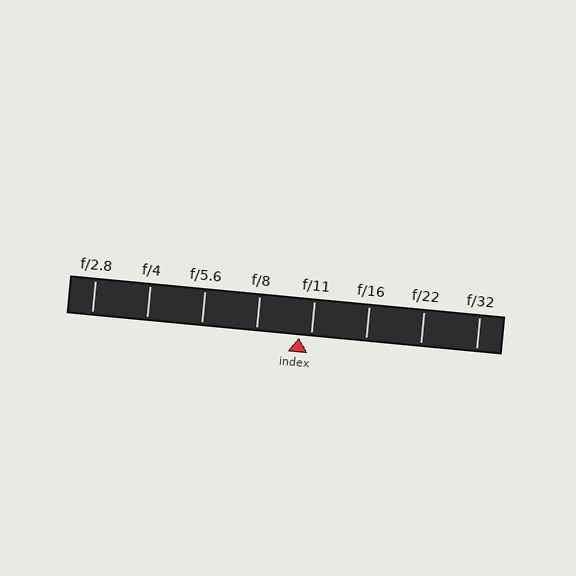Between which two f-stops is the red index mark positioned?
The index mark is between f/8 and f/11.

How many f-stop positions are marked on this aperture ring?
There are 8 f-stop positions marked.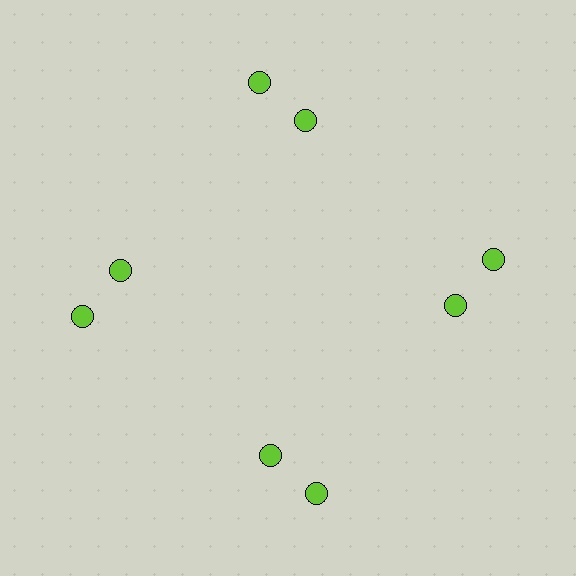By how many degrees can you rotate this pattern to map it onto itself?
The pattern maps onto itself every 90 degrees of rotation.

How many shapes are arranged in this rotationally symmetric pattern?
There are 8 shapes, arranged in 4 groups of 2.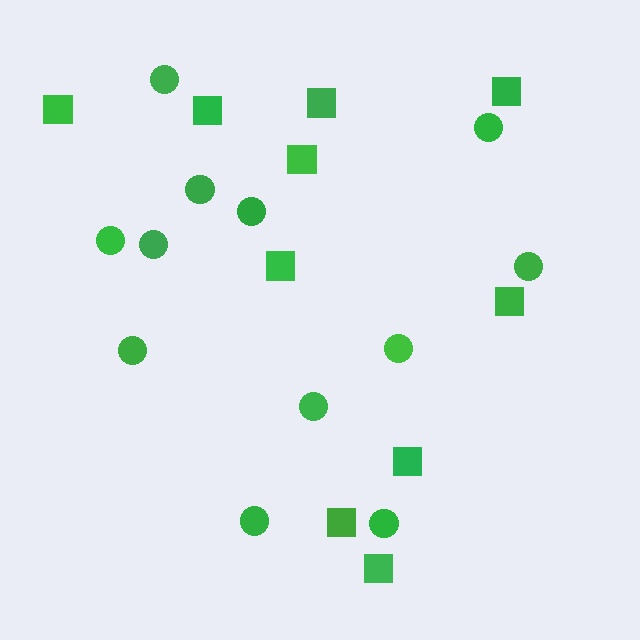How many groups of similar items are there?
There are 2 groups: one group of squares (10) and one group of circles (12).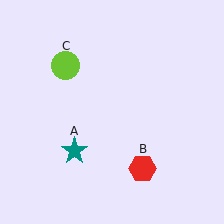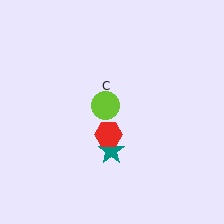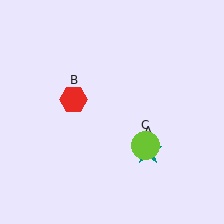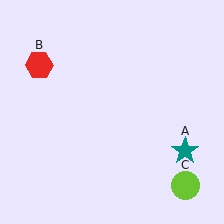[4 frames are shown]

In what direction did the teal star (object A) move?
The teal star (object A) moved right.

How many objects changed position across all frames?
3 objects changed position: teal star (object A), red hexagon (object B), lime circle (object C).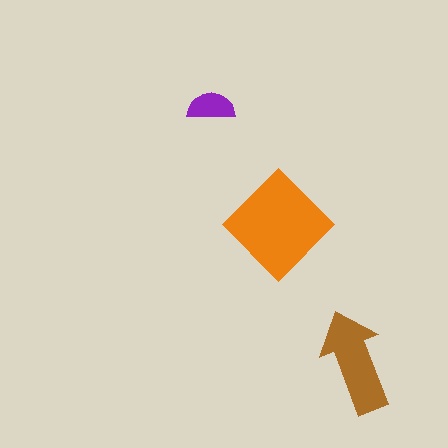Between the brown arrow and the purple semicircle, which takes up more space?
The brown arrow.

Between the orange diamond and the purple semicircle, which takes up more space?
The orange diamond.